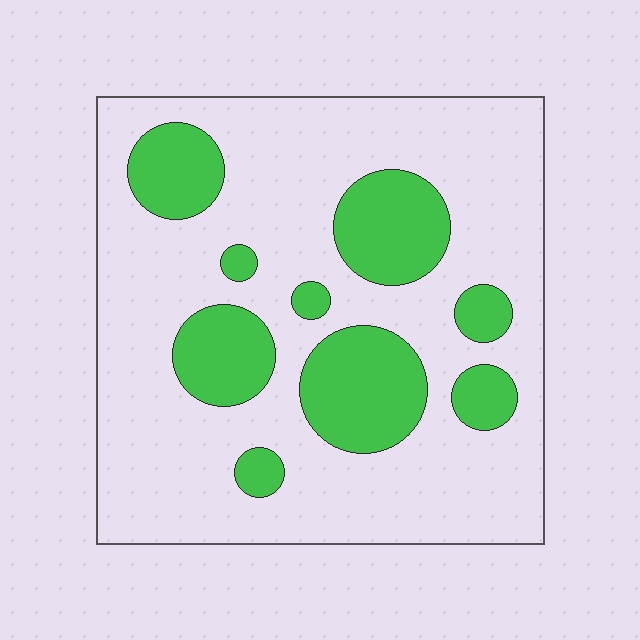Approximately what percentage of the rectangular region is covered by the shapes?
Approximately 25%.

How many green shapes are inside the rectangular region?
9.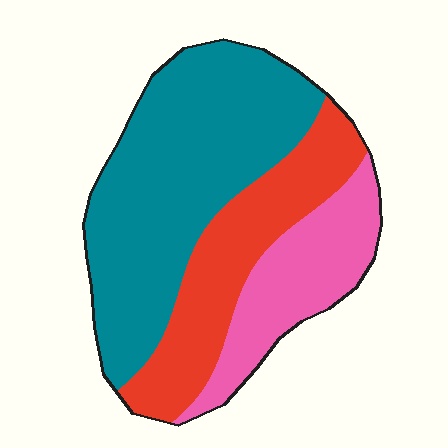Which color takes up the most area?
Teal, at roughly 50%.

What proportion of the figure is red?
Red takes up between a quarter and a half of the figure.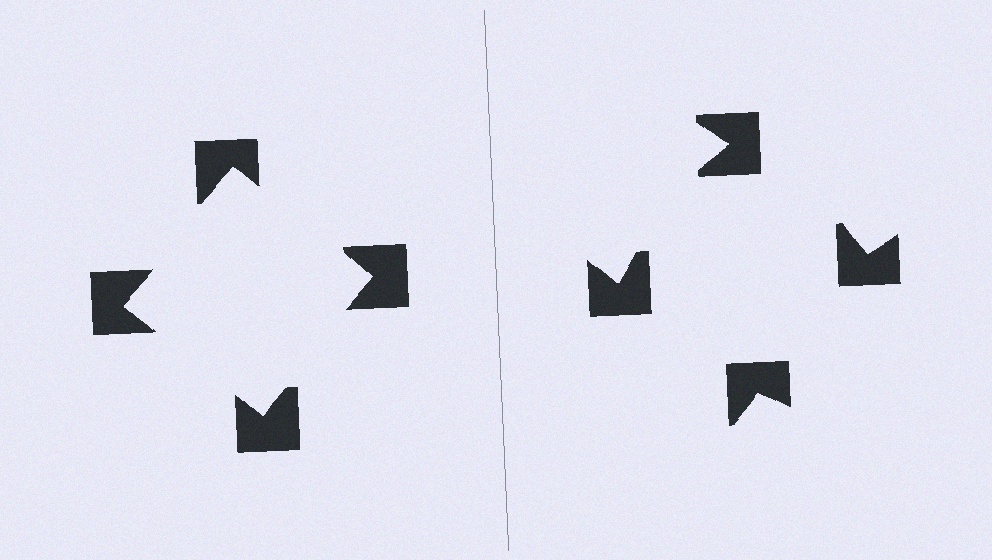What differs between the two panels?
The notched squares are positioned identically on both sides; only the wedge orientations differ. On the left they align to a square; on the right they are misaligned.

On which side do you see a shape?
An illusory square appears on the left side. On the right side the wedge cuts are rotated, so no coherent shape forms.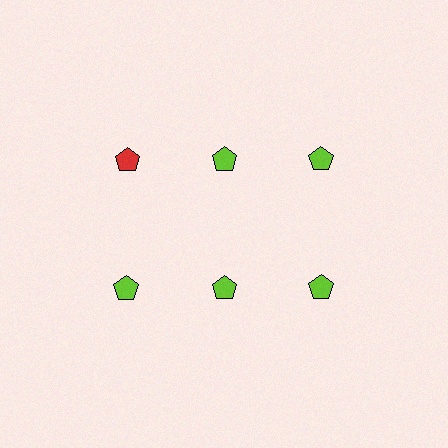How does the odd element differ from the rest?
It has a different color: red instead of lime.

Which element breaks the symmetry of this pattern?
The red pentagon in the top row, leftmost column breaks the symmetry. All other shapes are lime pentagons.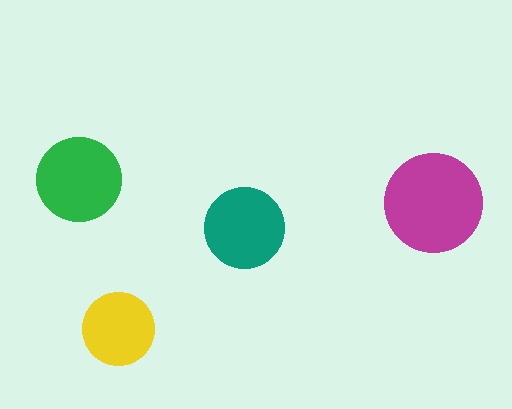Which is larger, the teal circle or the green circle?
The green one.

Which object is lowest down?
The yellow circle is bottommost.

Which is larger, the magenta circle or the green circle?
The magenta one.